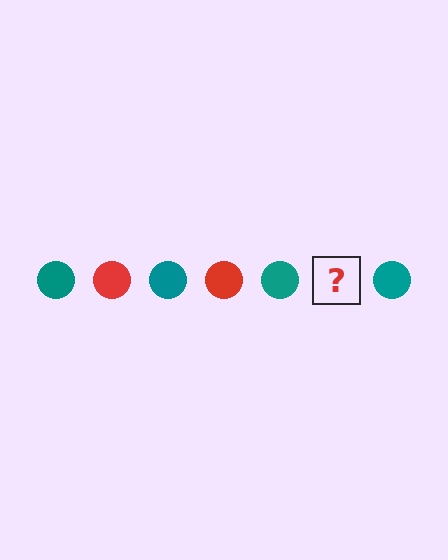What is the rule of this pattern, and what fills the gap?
The rule is that the pattern cycles through teal, red circles. The gap should be filled with a red circle.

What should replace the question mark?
The question mark should be replaced with a red circle.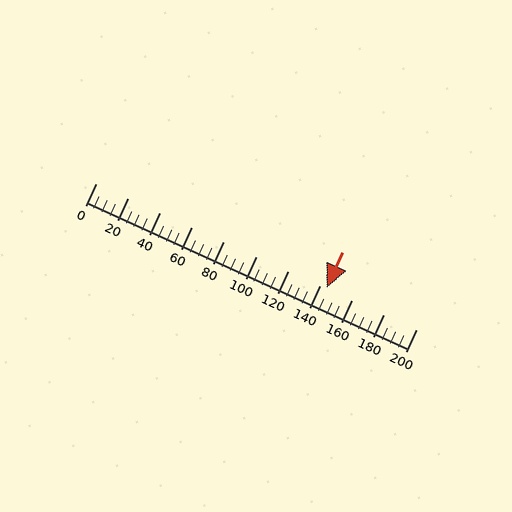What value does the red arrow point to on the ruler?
The red arrow points to approximately 144.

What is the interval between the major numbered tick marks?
The major tick marks are spaced 20 units apart.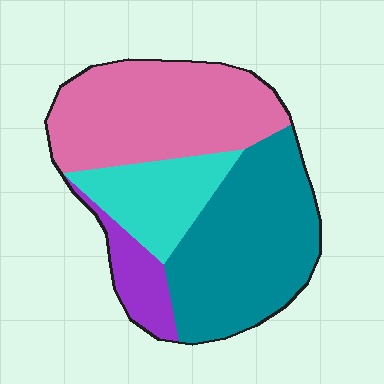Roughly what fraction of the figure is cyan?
Cyan covers 17% of the figure.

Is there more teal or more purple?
Teal.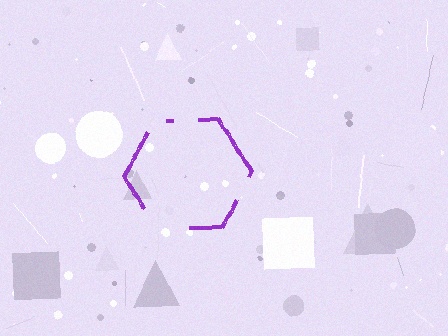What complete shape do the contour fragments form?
The contour fragments form a hexagon.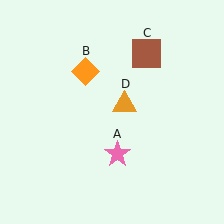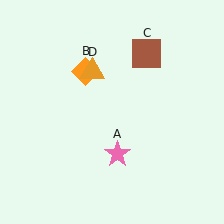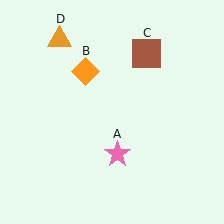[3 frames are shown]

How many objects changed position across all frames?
1 object changed position: orange triangle (object D).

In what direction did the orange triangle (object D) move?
The orange triangle (object D) moved up and to the left.